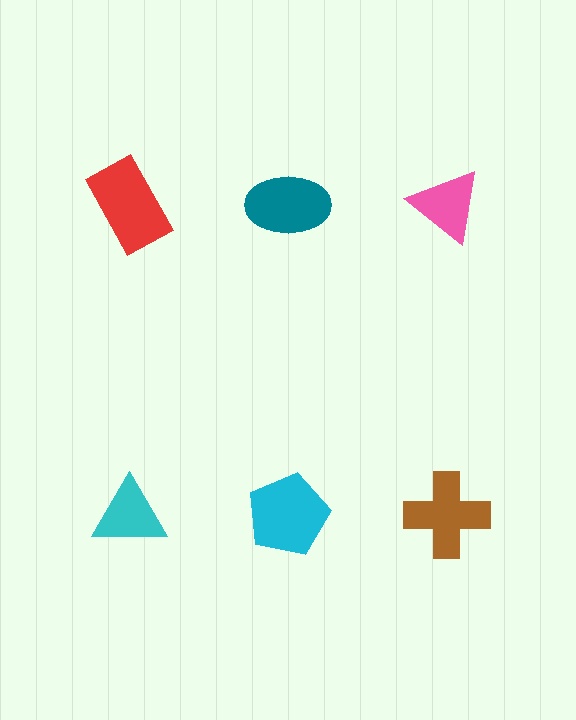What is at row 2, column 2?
A cyan pentagon.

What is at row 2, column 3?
A brown cross.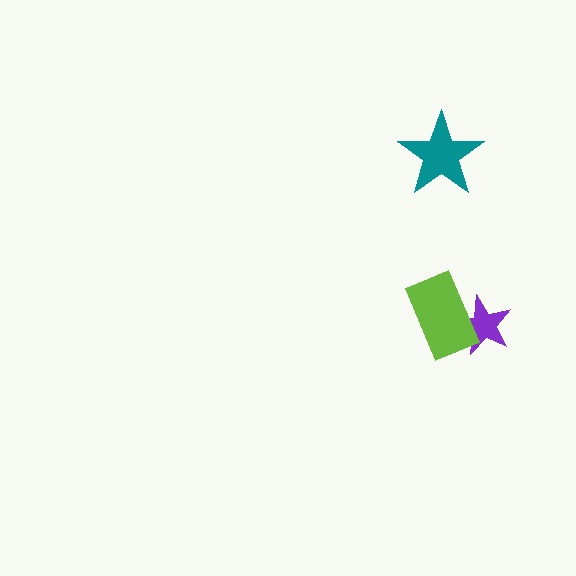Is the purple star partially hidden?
Yes, it is partially covered by another shape.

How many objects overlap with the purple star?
1 object overlaps with the purple star.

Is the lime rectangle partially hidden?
No, no other shape covers it.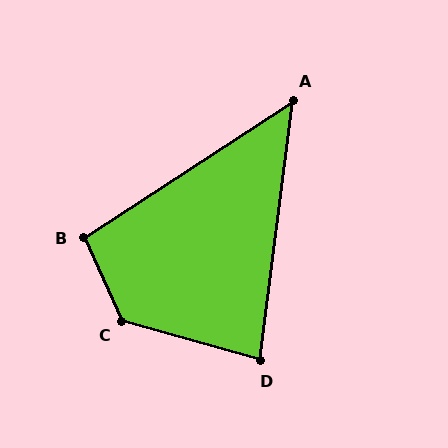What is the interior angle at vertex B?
Approximately 99 degrees (obtuse).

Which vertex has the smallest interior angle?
A, at approximately 50 degrees.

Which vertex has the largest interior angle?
C, at approximately 130 degrees.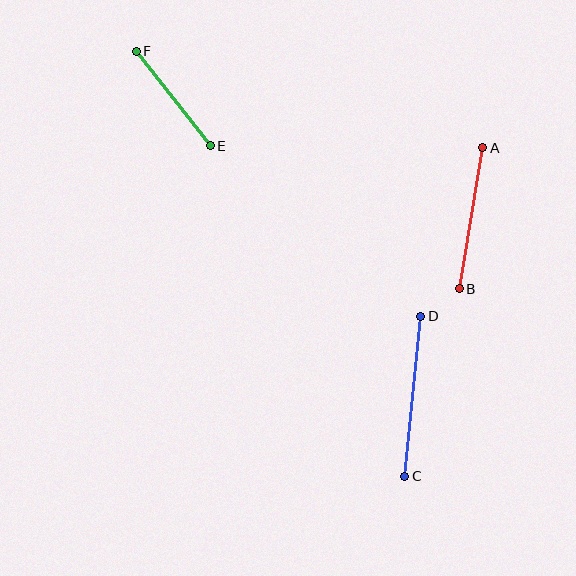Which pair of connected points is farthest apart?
Points C and D are farthest apart.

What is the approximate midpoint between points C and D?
The midpoint is at approximately (413, 396) pixels.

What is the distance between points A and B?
The distance is approximately 143 pixels.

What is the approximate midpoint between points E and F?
The midpoint is at approximately (173, 99) pixels.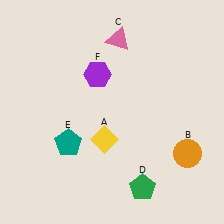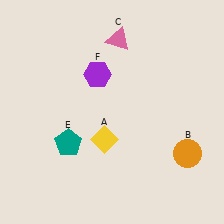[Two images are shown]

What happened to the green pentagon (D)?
The green pentagon (D) was removed in Image 2. It was in the bottom-right area of Image 1.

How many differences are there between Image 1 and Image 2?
There is 1 difference between the two images.